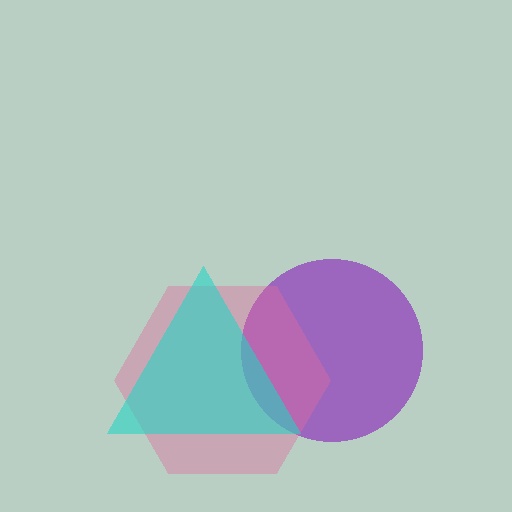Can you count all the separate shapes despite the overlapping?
Yes, there are 3 separate shapes.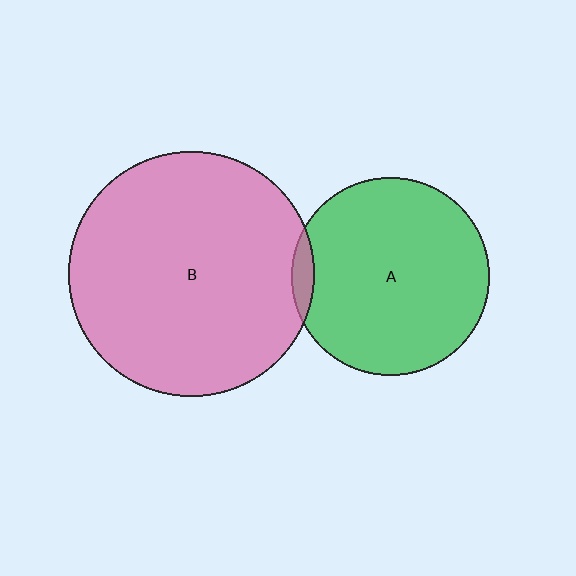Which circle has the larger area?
Circle B (pink).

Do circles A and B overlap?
Yes.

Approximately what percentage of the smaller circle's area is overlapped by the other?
Approximately 5%.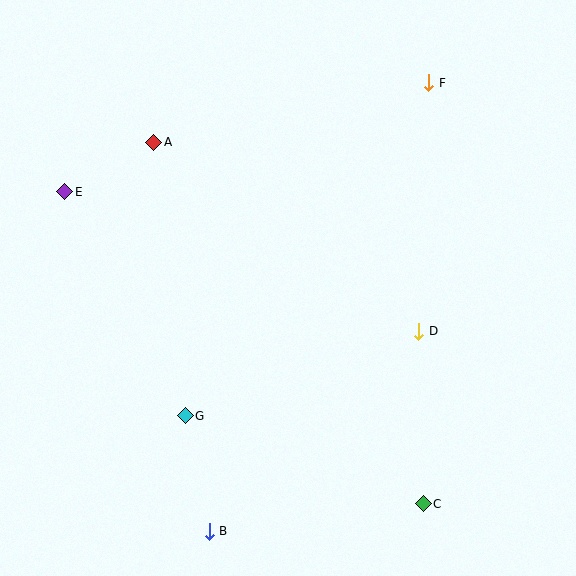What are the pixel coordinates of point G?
Point G is at (185, 416).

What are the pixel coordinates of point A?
Point A is at (154, 142).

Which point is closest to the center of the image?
Point D at (419, 331) is closest to the center.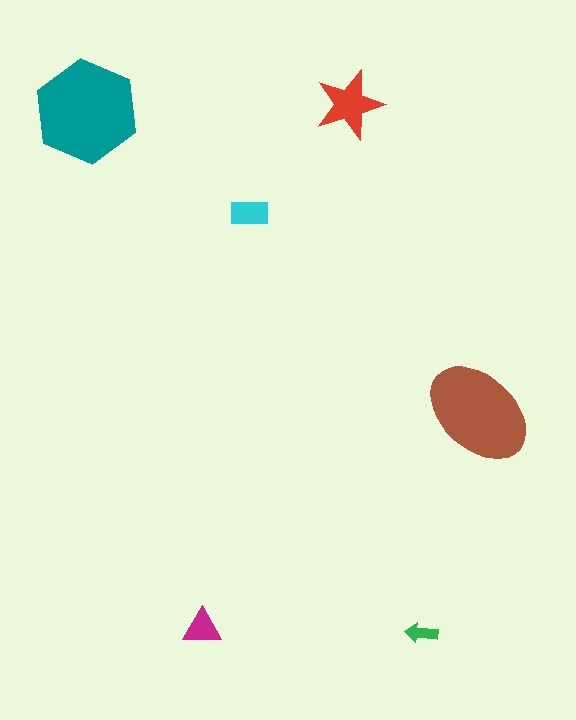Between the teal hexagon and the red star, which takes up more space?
The teal hexagon.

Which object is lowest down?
The green arrow is bottommost.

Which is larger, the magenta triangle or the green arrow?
The magenta triangle.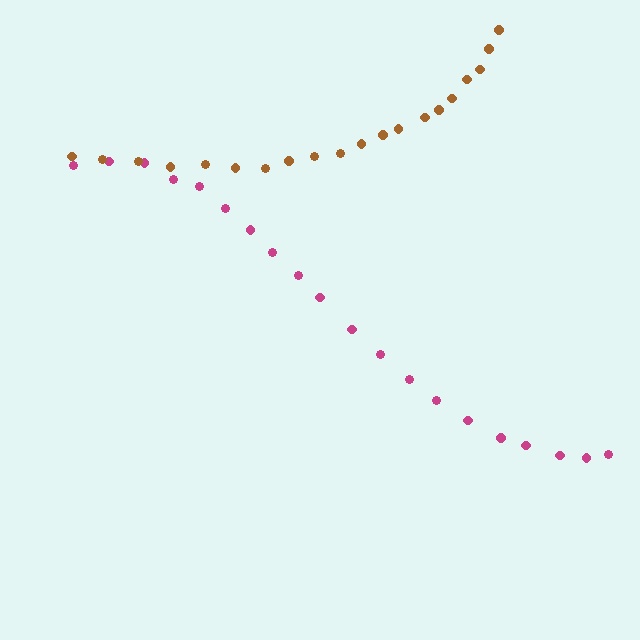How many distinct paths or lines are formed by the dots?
There are 2 distinct paths.